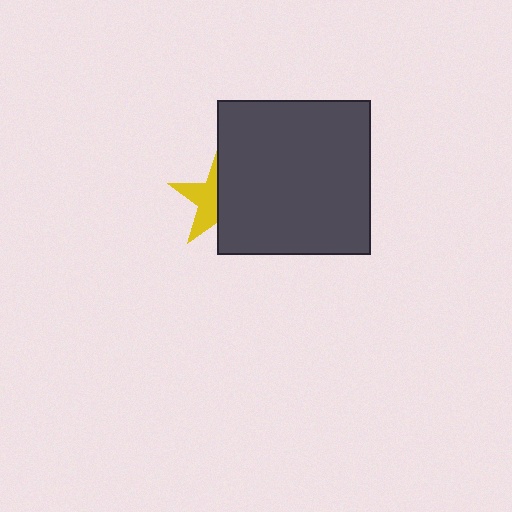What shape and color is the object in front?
The object in front is a dark gray square.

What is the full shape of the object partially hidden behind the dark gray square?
The partially hidden object is a yellow star.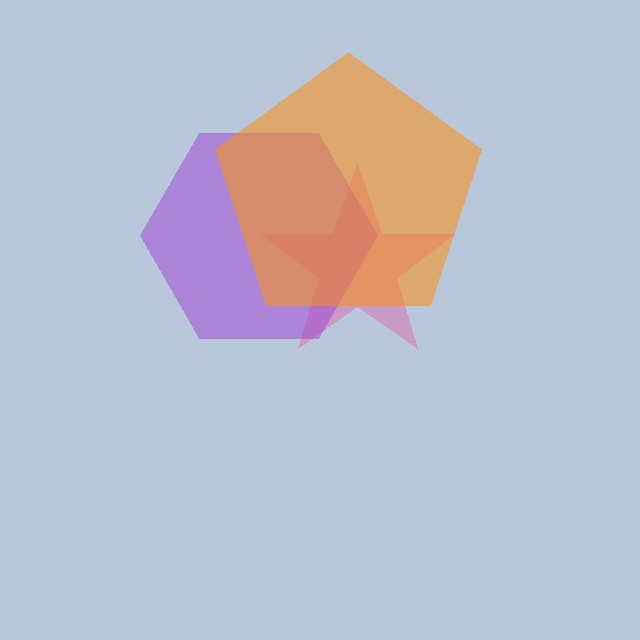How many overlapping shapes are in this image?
There are 3 overlapping shapes in the image.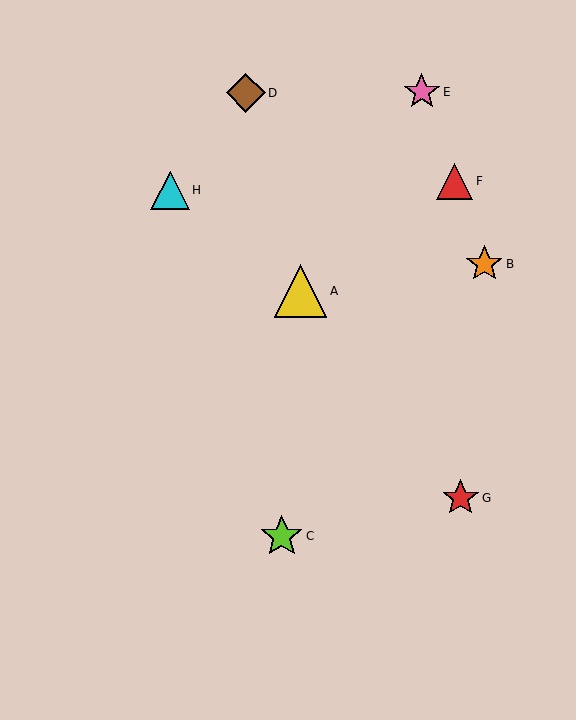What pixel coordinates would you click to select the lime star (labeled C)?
Click at (282, 536) to select the lime star C.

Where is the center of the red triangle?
The center of the red triangle is at (455, 181).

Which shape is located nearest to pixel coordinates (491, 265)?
The orange star (labeled B) at (484, 264) is nearest to that location.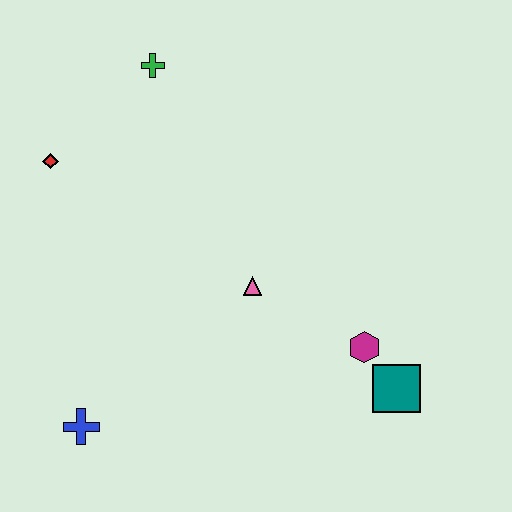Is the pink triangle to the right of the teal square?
No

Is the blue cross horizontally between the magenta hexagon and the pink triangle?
No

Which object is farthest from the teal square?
The red diamond is farthest from the teal square.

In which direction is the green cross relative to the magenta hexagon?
The green cross is above the magenta hexagon.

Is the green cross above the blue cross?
Yes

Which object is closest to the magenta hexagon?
The teal square is closest to the magenta hexagon.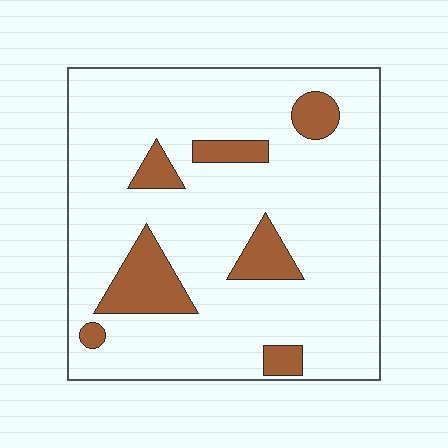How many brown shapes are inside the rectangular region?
7.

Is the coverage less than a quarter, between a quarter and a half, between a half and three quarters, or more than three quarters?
Less than a quarter.